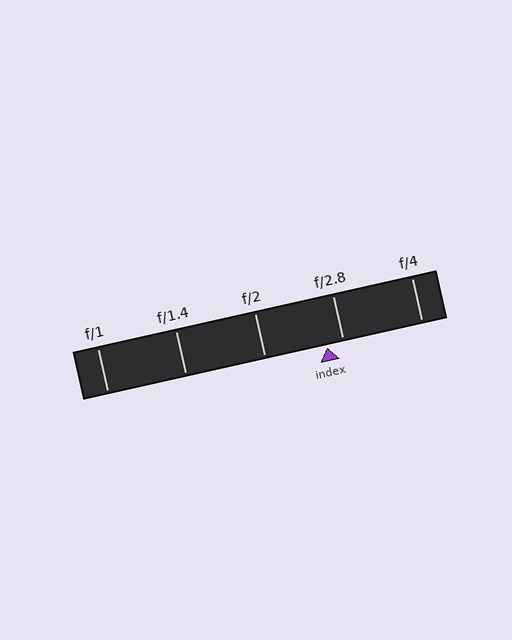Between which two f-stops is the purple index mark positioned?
The index mark is between f/2 and f/2.8.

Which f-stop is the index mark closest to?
The index mark is closest to f/2.8.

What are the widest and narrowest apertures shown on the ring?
The widest aperture shown is f/1 and the narrowest is f/4.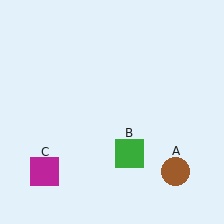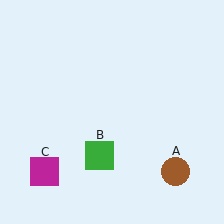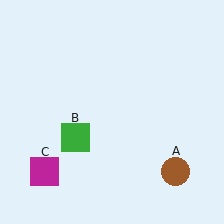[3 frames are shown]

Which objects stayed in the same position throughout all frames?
Brown circle (object A) and magenta square (object C) remained stationary.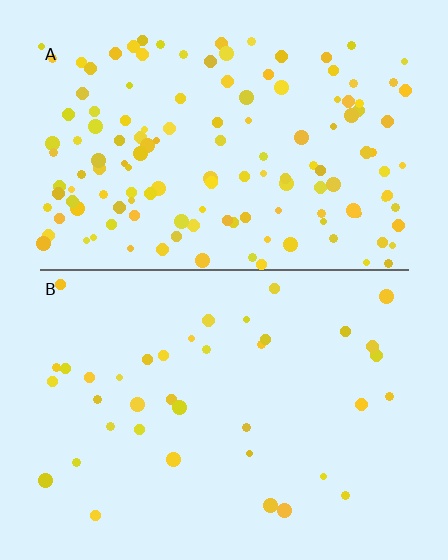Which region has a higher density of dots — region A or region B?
A (the top).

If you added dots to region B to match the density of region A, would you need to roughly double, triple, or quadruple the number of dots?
Approximately quadruple.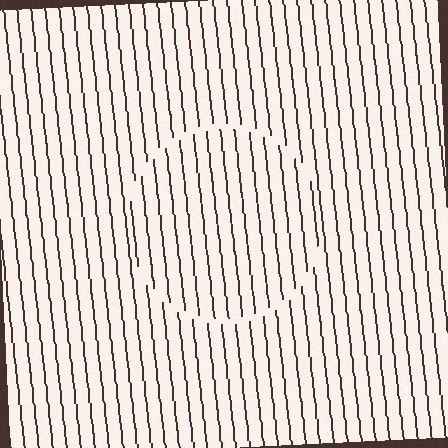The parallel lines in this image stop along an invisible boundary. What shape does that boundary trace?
An illusory circle. The interior of the shape contains the same grating, shifted by half a period — the contour is defined by the phase discontinuity where line-ends from the inner and outer gratings abut.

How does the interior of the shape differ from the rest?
The interior of the shape contains the same grating, shifted by half a period — the contour is defined by the phase discontinuity where line-ends from the inner and outer gratings abut.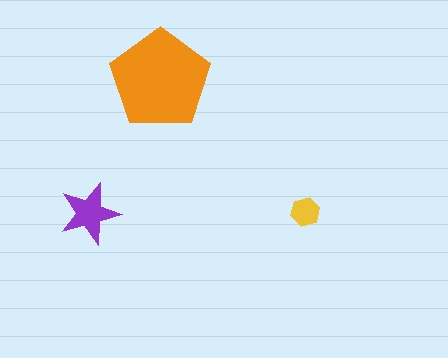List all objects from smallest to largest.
The yellow hexagon, the purple star, the orange pentagon.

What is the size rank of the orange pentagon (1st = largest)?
1st.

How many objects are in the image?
There are 3 objects in the image.